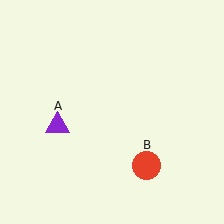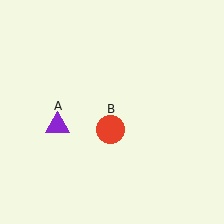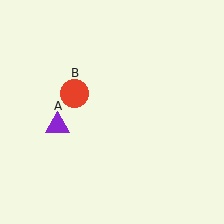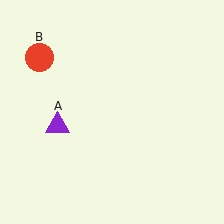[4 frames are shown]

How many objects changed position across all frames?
1 object changed position: red circle (object B).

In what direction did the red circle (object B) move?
The red circle (object B) moved up and to the left.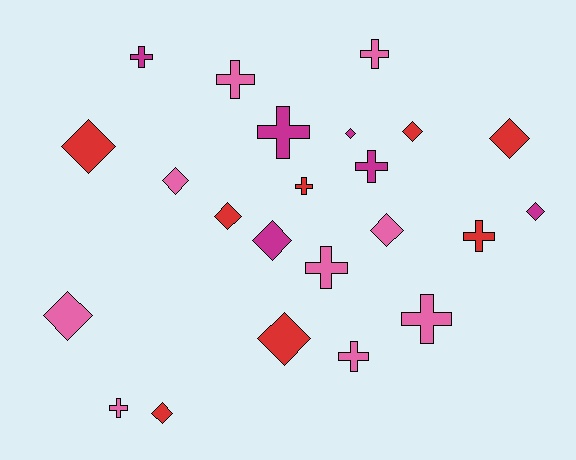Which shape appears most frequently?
Diamond, with 12 objects.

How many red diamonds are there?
There are 6 red diamonds.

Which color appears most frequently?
Pink, with 9 objects.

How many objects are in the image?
There are 23 objects.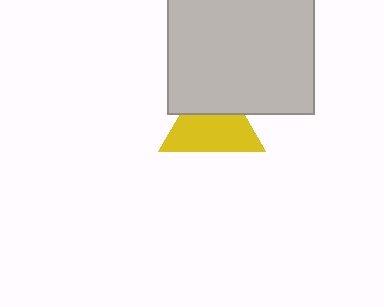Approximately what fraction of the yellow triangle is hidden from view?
Roughly 38% of the yellow triangle is hidden behind the light gray square.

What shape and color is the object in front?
The object in front is a light gray square.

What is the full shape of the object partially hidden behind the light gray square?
The partially hidden object is a yellow triangle.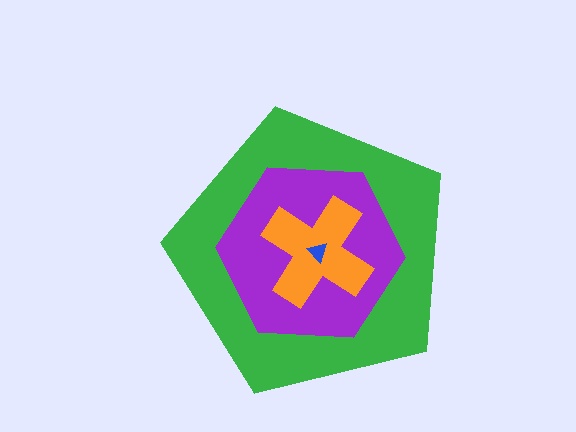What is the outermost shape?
The green pentagon.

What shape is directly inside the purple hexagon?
The orange cross.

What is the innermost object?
The blue triangle.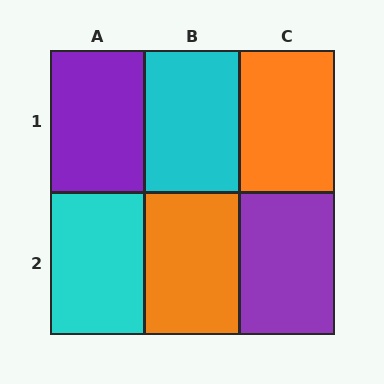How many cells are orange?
2 cells are orange.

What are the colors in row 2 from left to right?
Cyan, orange, purple.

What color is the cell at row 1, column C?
Orange.